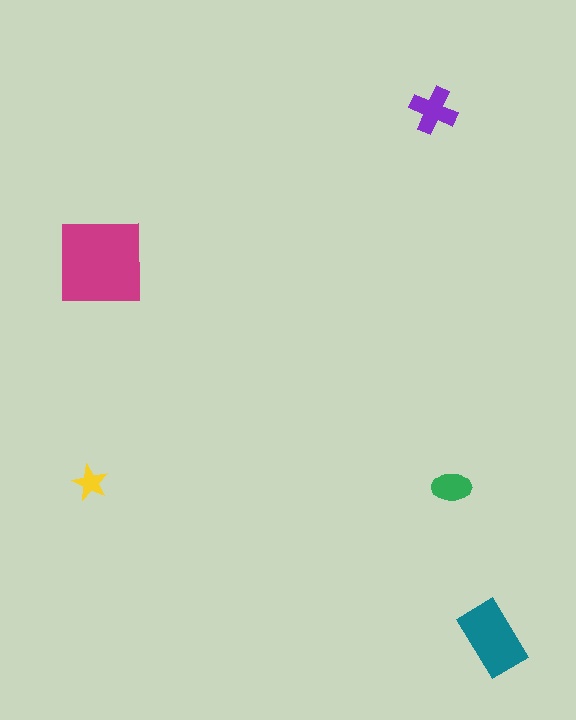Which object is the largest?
The magenta square.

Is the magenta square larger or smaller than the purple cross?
Larger.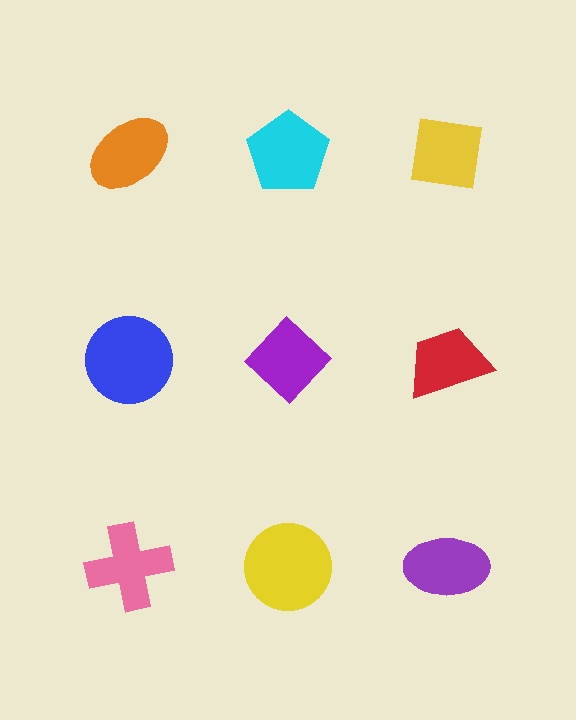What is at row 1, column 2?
A cyan pentagon.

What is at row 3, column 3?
A purple ellipse.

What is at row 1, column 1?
An orange ellipse.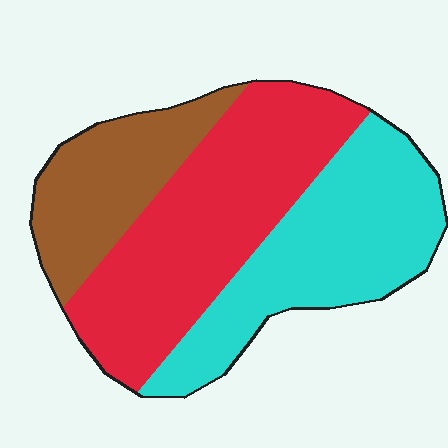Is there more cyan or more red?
Red.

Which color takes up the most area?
Red, at roughly 45%.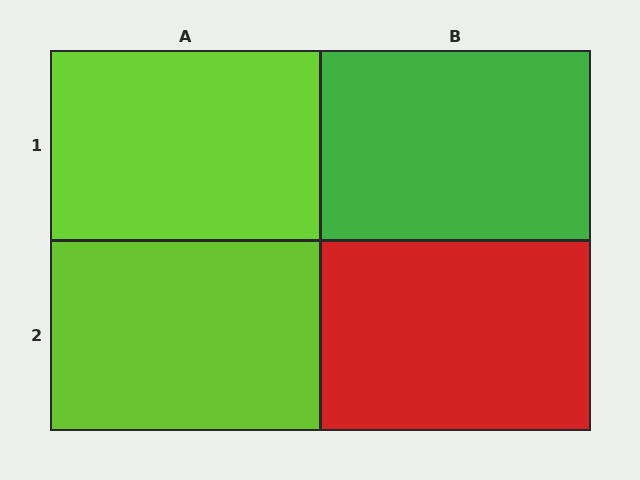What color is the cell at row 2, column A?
Lime.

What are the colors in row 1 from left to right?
Lime, green.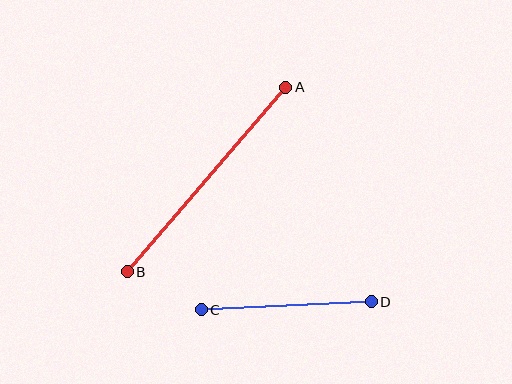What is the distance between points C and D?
The distance is approximately 170 pixels.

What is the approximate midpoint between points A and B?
The midpoint is at approximately (207, 180) pixels.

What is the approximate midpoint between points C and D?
The midpoint is at approximately (286, 306) pixels.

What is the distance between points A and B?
The distance is approximately 244 pixels.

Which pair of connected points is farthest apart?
Points A and B are farthest apart.